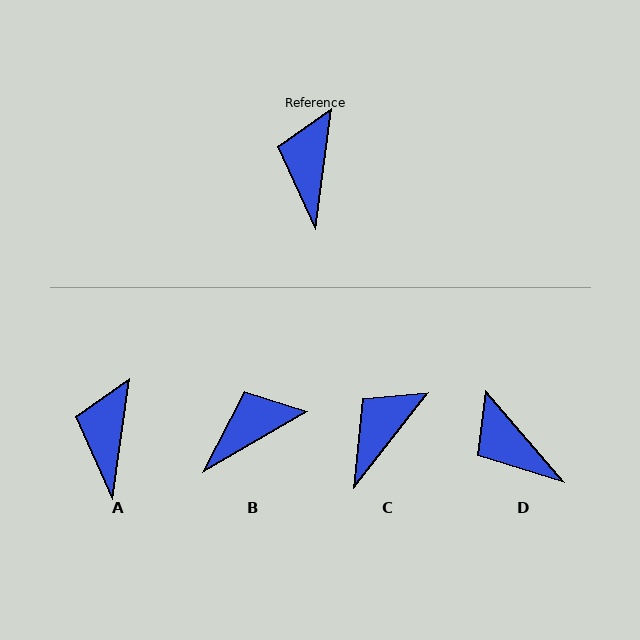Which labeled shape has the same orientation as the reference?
A.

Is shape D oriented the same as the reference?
No, it is off by about 48 degrees.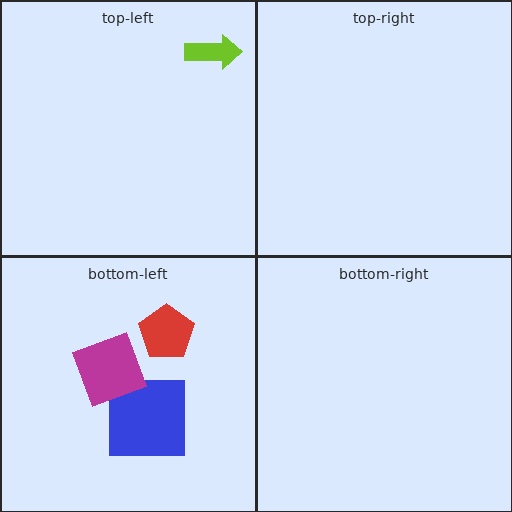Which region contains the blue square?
The bottom-left region.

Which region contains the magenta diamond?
The bottom-left region.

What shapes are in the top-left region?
The lime arrow.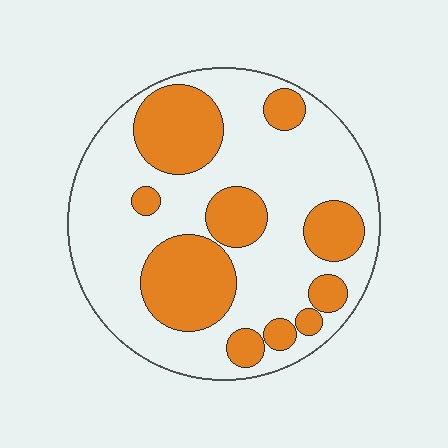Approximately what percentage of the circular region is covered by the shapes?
Approximately 35%.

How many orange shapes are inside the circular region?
10.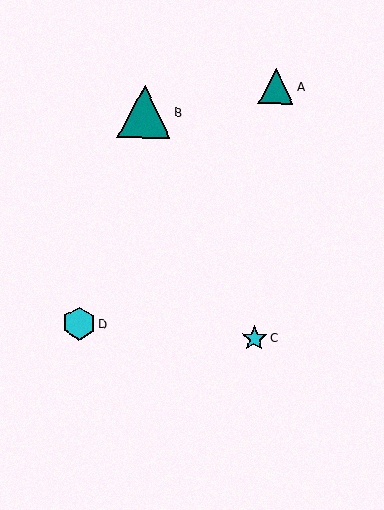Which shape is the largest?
The teal triangle (labeled B) is the largest.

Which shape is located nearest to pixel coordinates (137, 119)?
The teal triangle (labeled B) at (144, 112) is nearest to that location.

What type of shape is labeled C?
Shape C is a cyan star.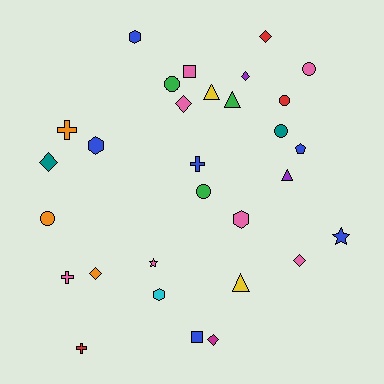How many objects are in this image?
There are 30 objects.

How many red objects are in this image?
There are 3 red objects.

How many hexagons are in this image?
There are 4 hexagons.